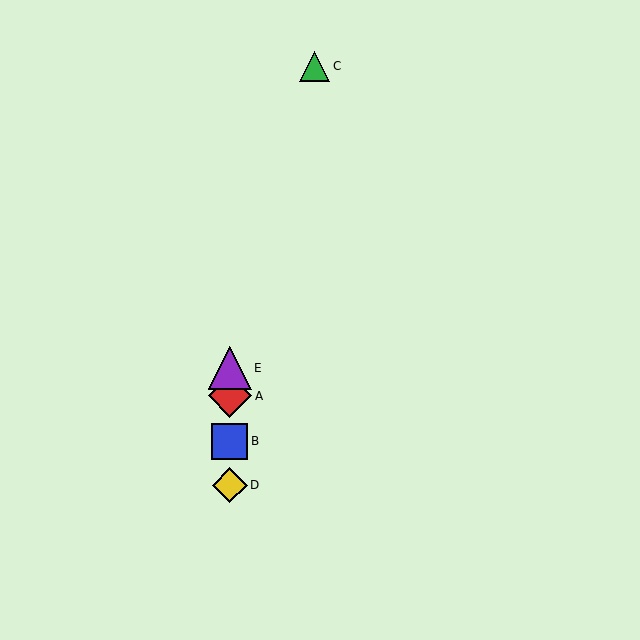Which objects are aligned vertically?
Objects A, B, D, E are aligned vertically.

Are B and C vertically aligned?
No, B is at x≈230 and C is at x≈315.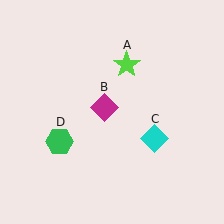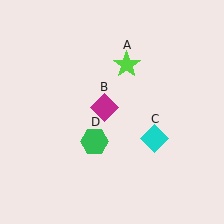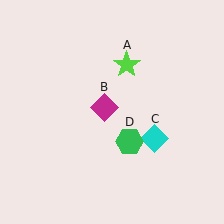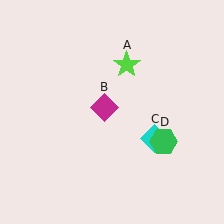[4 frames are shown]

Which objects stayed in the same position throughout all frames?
Lime star (object A) and magenta diamond (object B) and cyan diamond (object C) remained stationary.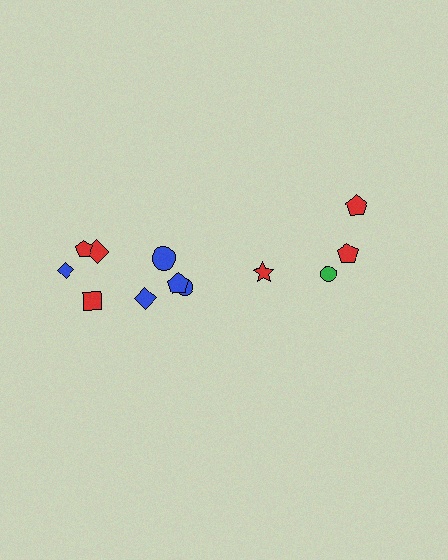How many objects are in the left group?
There are 8 objects.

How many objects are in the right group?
There are 4 objects.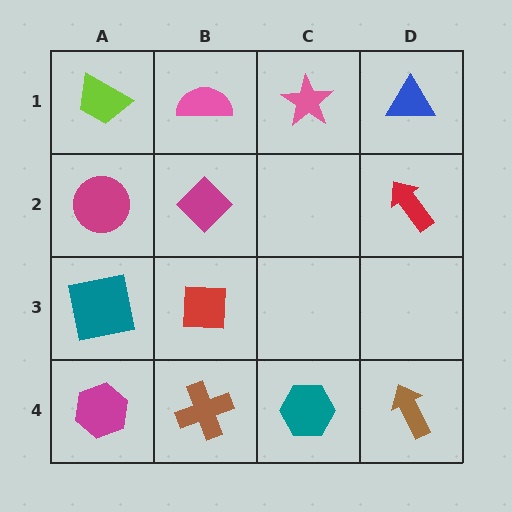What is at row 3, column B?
A red square.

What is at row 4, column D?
A brown arrow.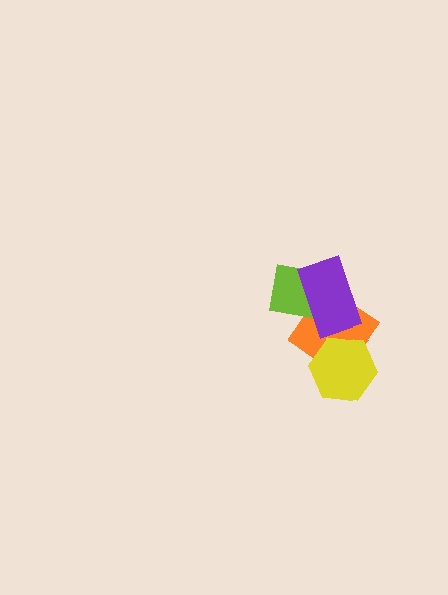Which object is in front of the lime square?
The purple rectangle is in front of the lime square.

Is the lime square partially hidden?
Yes, it is partially covered by another shape.